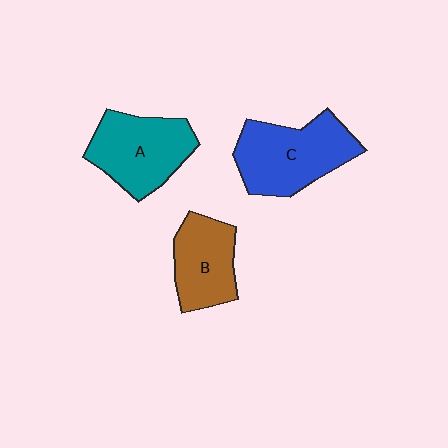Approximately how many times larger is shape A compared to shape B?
Approximately 1.2 times.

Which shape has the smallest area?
Shape B (brown).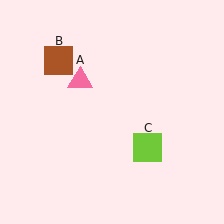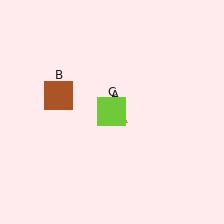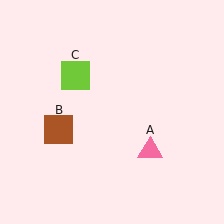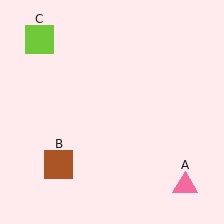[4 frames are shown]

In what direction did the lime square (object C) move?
The lime square (object C) moved up and to the left.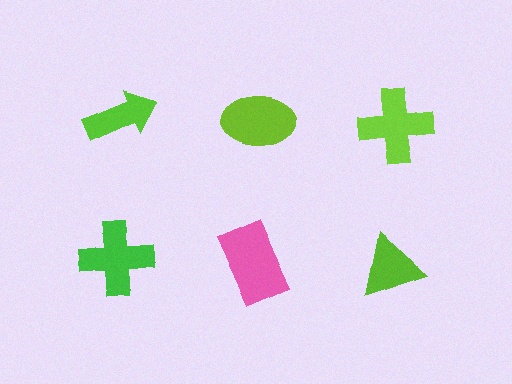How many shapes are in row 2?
3 shapes.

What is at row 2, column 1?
A green cross.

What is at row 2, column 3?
A lime triangle.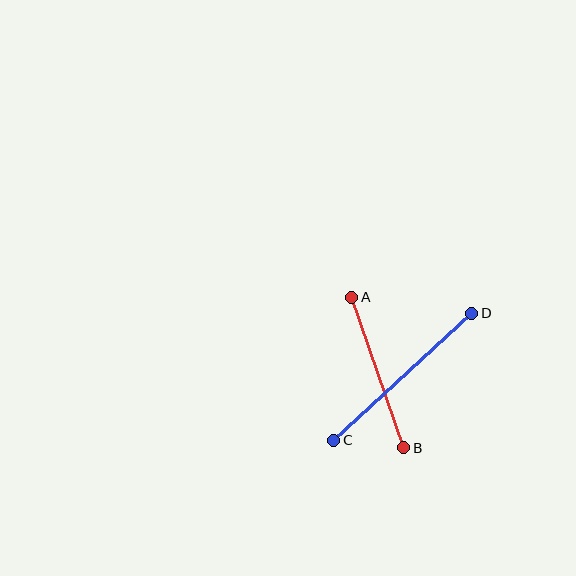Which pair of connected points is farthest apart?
Points C and D are farthest apart.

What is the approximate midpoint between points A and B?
The midpoint is at approximately (378, 373) pixels.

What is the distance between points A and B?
The distance is approximately 159 pixels.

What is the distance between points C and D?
The distance is approximately 187 pixels.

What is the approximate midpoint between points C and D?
The midpoint is at approximately (403, 377) pixels.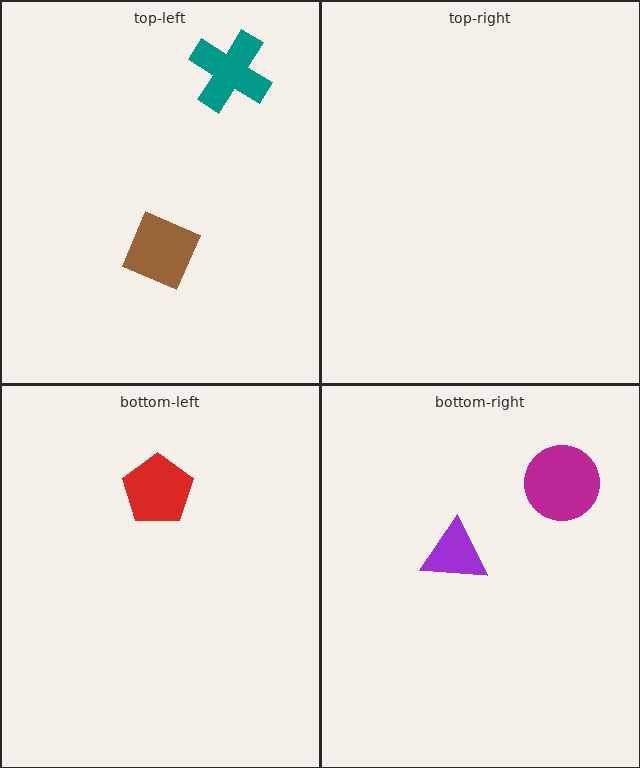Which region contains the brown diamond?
The top-left region.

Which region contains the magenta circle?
The bottom-right region.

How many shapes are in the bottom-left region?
1.